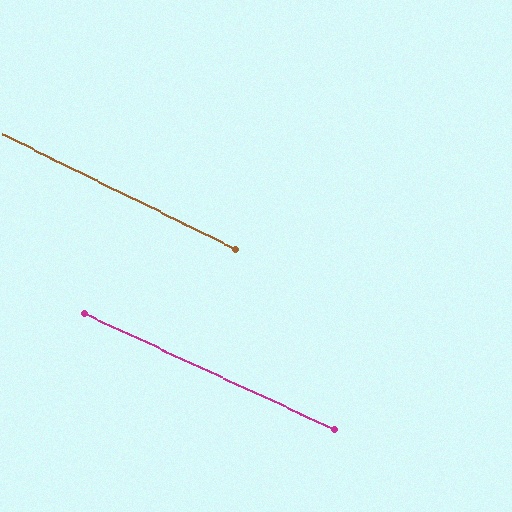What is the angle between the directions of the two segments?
Approximately 1 degree.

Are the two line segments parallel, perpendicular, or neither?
Parallel — their directions differ by only 1.3°.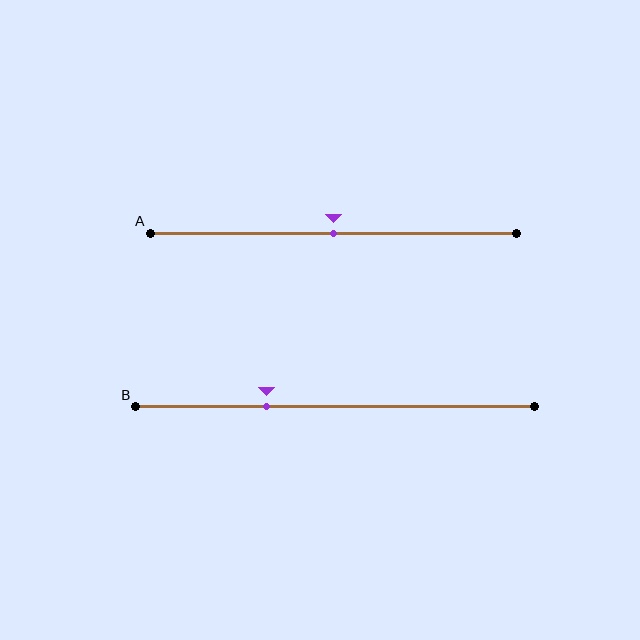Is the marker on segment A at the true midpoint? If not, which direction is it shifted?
Yes, the marker on segment A is at the true midpoint.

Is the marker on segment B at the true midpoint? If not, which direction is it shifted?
No, the marker on segment B is shifted to the left by about 17% of the segment length.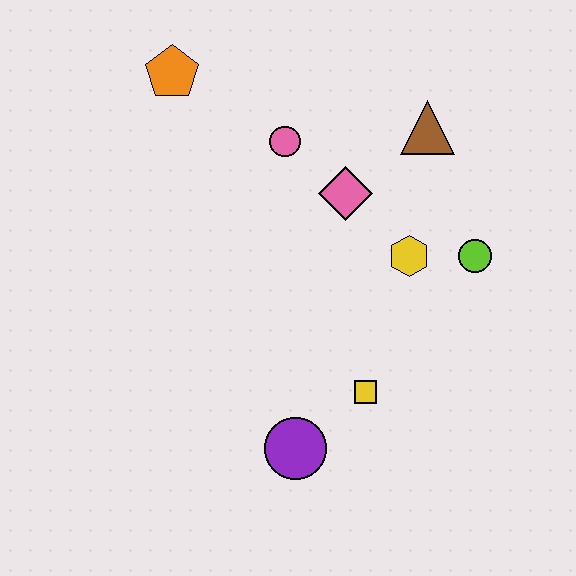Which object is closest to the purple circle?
The yellow square is closest to the purple circle.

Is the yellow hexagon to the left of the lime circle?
Yes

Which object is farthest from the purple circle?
The orange pentagon is farthest from the purple circle.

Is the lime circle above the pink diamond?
No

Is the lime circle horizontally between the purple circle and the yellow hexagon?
No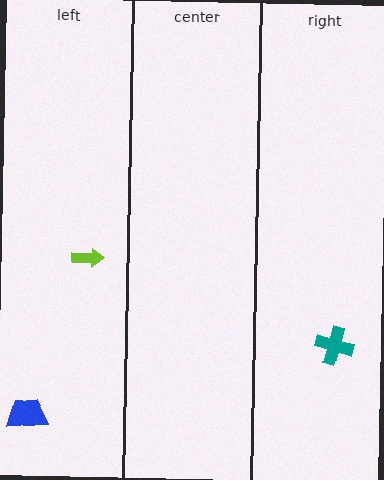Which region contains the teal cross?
The right region.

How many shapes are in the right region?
1.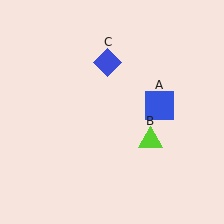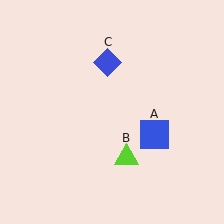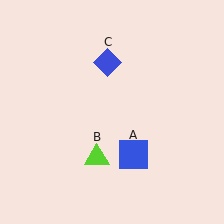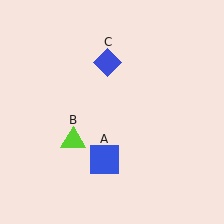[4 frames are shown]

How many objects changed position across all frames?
2 objects changed position: blue square (object A), lime triangle (object B).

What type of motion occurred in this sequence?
The blue square (object A), lime triangle (object B) rotated clockwise around the center of the scene.